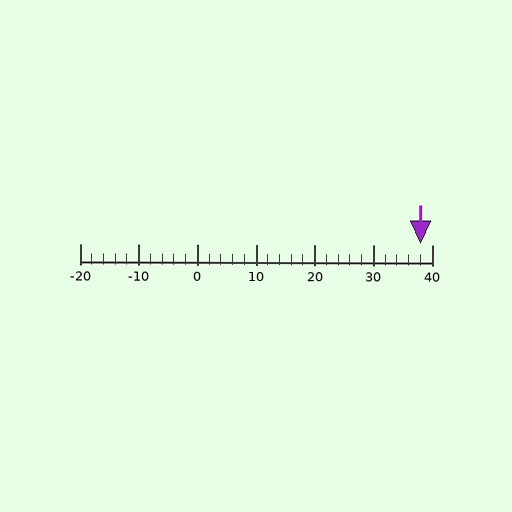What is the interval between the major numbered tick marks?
The major tick marks are spaced 10 units apart.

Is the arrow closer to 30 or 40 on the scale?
The arrow is closer to 40.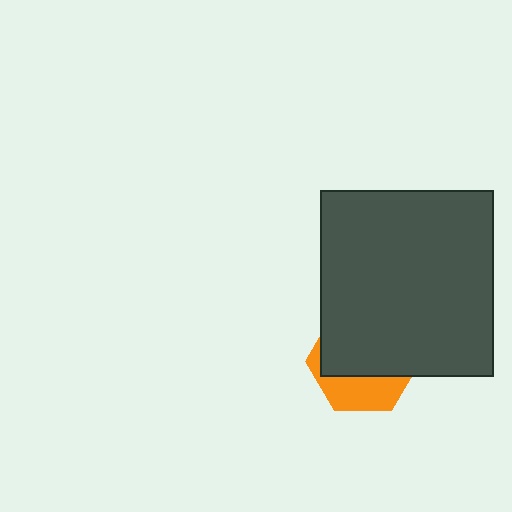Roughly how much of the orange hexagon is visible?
A small part of it is visible (roughly 34%).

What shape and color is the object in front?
The object in front is a dark gray rectangle.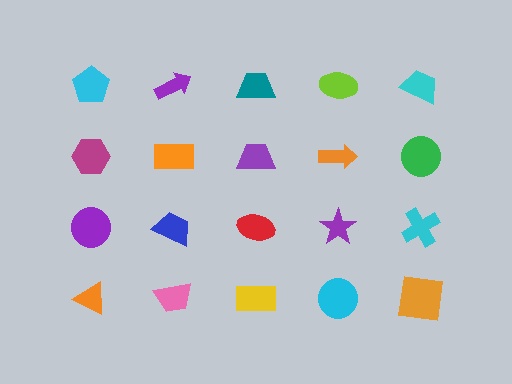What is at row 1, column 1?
A cyan pentagon.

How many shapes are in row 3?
5 shapes.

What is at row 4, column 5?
An orange square.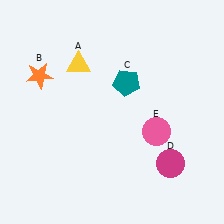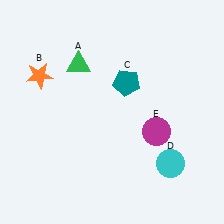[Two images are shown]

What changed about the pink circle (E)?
In Image 1, E is pink. In Image 2, it changed to magenta.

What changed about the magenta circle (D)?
In Image 1, D is magenta. In Image 2, it changed to cyan.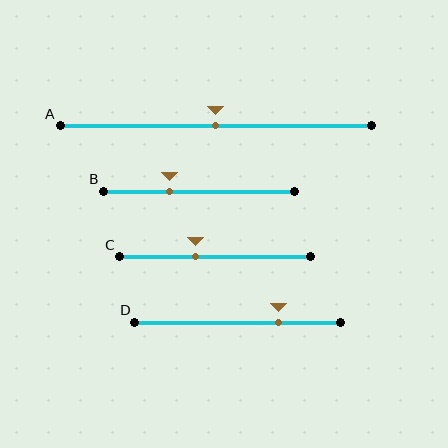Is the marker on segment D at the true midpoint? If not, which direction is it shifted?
No, the marker on segment D is shifted to the right by about 20% of the segment length.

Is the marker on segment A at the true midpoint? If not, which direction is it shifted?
Yes, the marker on segment A is at the true midpoint.